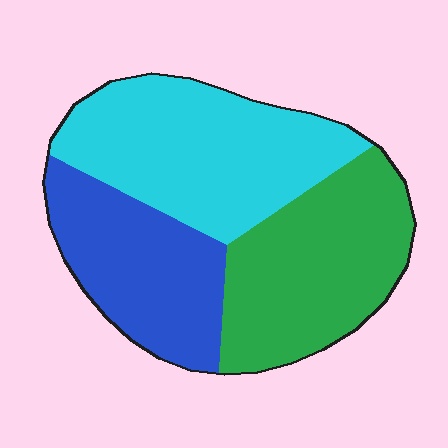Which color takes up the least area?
Blue, at roughly 30%.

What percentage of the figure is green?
Green takes up about one third (1/3) of the figure.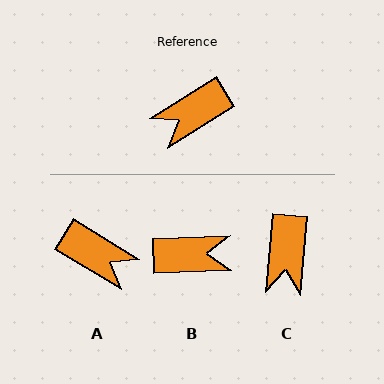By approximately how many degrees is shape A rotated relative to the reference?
Approximately 117 degrees counter-clockwise.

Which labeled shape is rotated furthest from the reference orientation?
B, about 150 degrees away.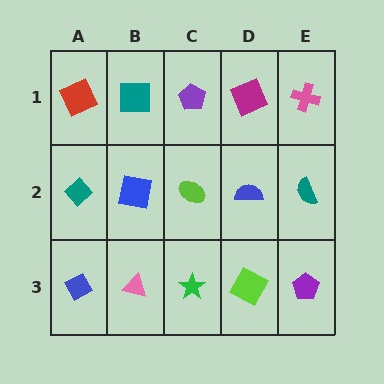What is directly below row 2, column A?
A blue diamond.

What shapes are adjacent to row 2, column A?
A red square (row 1, column A), a blue diamond (row 3, column A), a blue square (row 2, column B).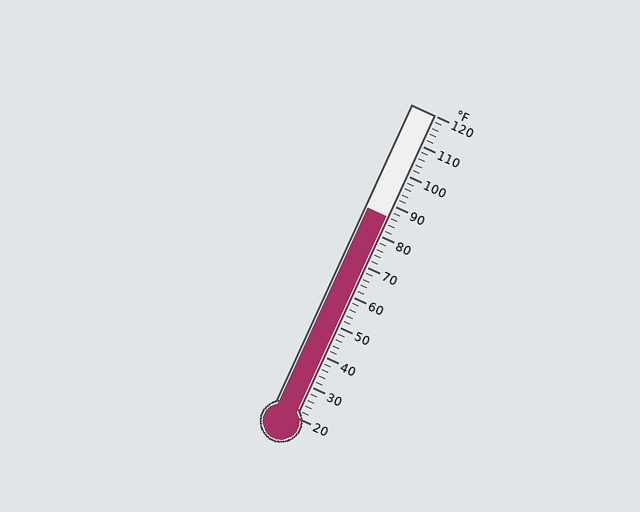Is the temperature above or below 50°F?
The temperature is above 50°F.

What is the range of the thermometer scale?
The thermometer scale ranges from 20°F to 120°F.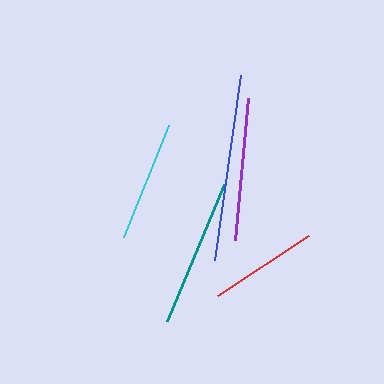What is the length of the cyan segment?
The cyan segment is approximately 120 pixels long.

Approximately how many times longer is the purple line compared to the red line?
The purple line is approximately 1.3 times the length of the red line.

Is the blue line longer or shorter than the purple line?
The blue line is longer than the purple line.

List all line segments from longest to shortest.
From longest to shortest: blue, teal, purple, cyan, red.